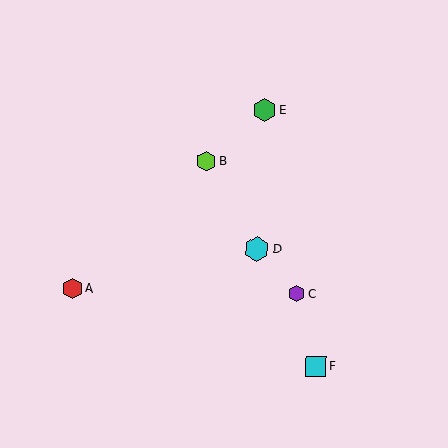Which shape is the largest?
The cyan hexagon (labeled D) is the largest.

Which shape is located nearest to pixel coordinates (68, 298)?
The red hexagon (labeled A) at (72, 289) is nearest to that location.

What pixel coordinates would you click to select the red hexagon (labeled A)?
Click at (72, 289) to select the red hexagon A.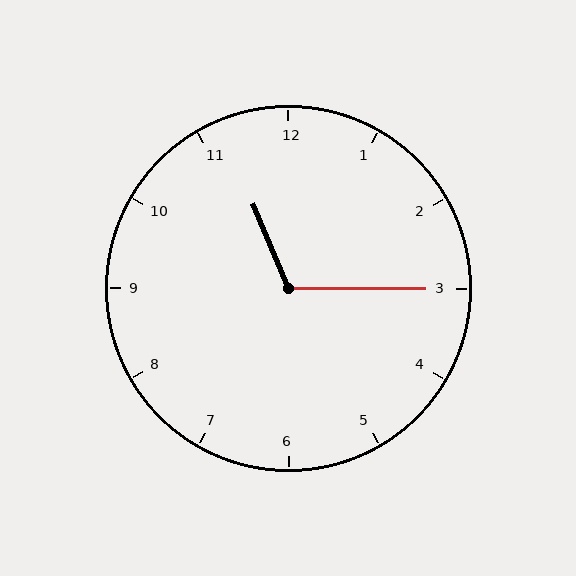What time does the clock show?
11:15.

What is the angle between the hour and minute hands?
Approximately 112 degrees.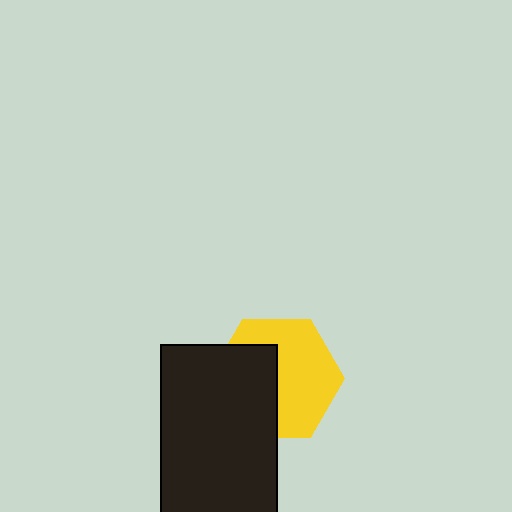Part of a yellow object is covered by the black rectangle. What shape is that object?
It is a hexagon.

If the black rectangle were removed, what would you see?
You would see the complete yellow hexagon.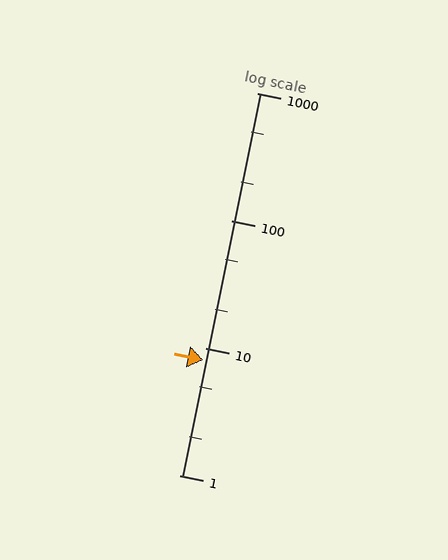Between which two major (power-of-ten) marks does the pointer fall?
The pointer is between 1 and 10.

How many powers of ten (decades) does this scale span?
The scale spans 3 decades, from 1 to 1000.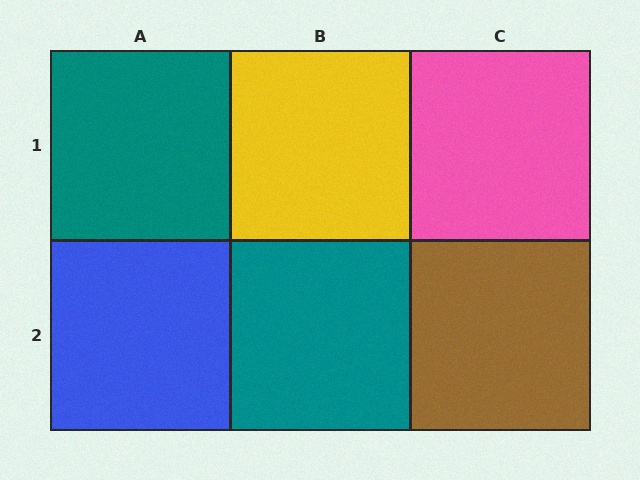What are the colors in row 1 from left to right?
Teal, yellow, pink.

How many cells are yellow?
1 cell is yellow.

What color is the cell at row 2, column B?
Teal.